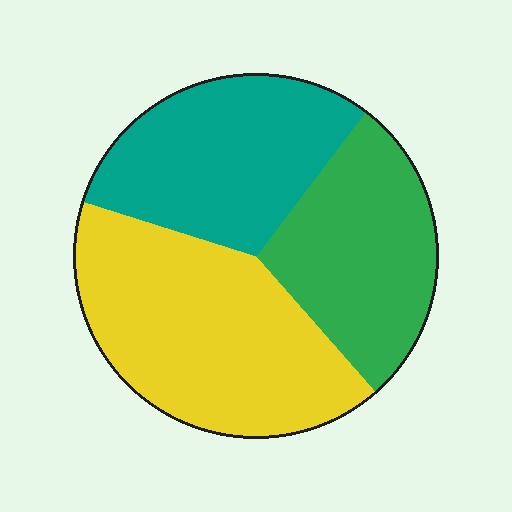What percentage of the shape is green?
Green takes up between a sixth and a third of the shape.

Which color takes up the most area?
Yellow, at roughly 40%.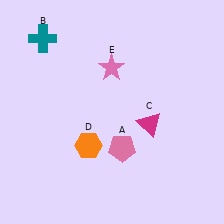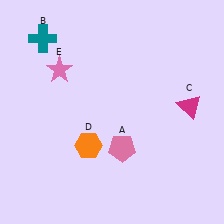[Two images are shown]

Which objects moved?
The objects that moved are: the magenta triangle (C), the pink star (E).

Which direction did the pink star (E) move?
The pink star (E) moved left.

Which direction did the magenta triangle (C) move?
The magenta triangle (C) moved right.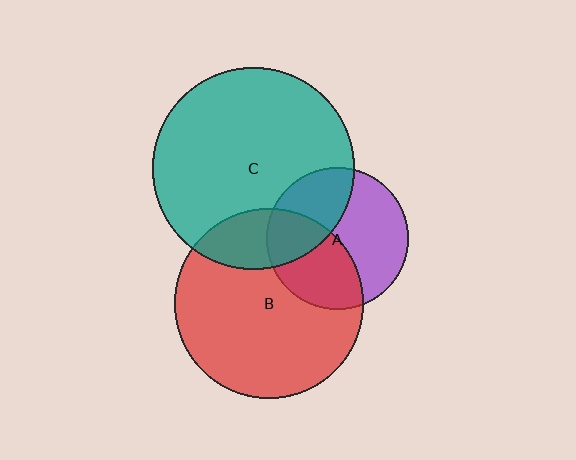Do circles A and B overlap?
Yes.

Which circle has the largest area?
Circle C (teal).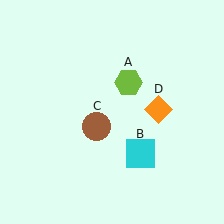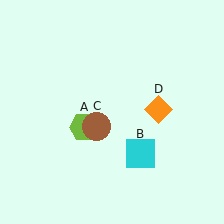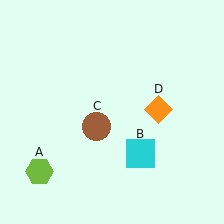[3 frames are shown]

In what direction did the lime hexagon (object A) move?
The lime hexagon (object A) moved down and to the left.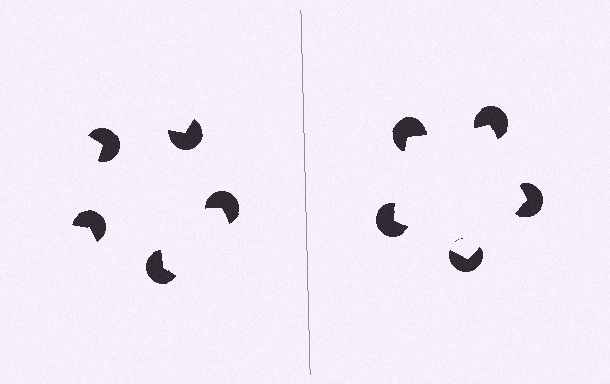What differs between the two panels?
The pac-man discs are positioned identically on both sides; only the wedge orientations differ. On the right they align to a pentagon; on the left they are misaligned.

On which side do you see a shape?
An illusory pentagon appears on the right side. On the left side the wedge cuts are rotated, so no coherent shape forms.